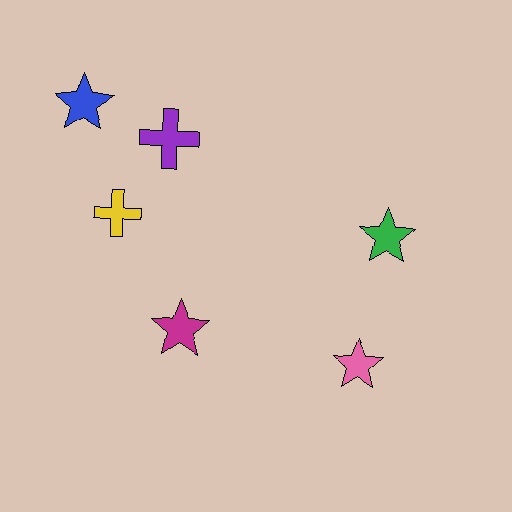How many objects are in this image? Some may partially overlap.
There are 6 objects.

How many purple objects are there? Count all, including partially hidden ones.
There is 1 purple object.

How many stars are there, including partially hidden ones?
There are 4 stars.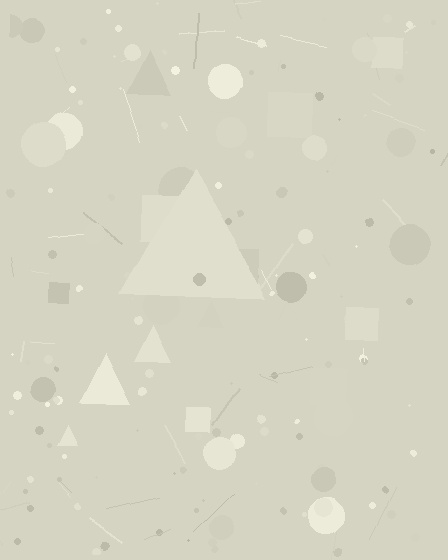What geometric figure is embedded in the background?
A triangle is embedded in the background.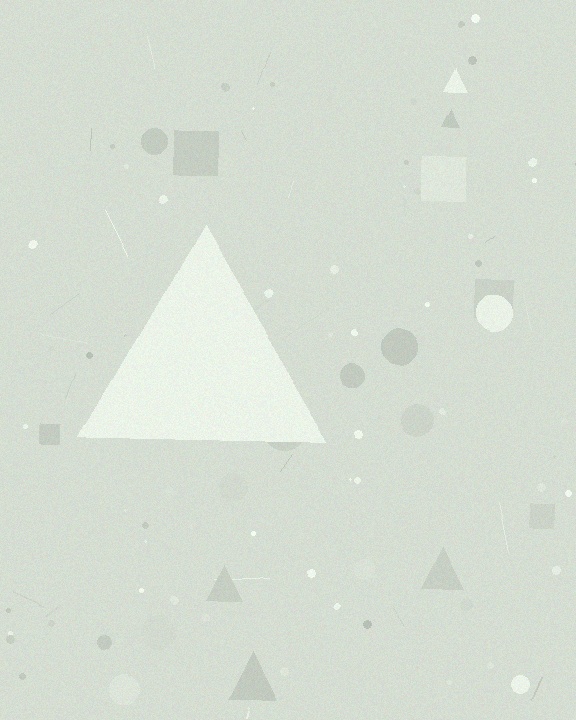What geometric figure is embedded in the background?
A triangle is embedded in the background.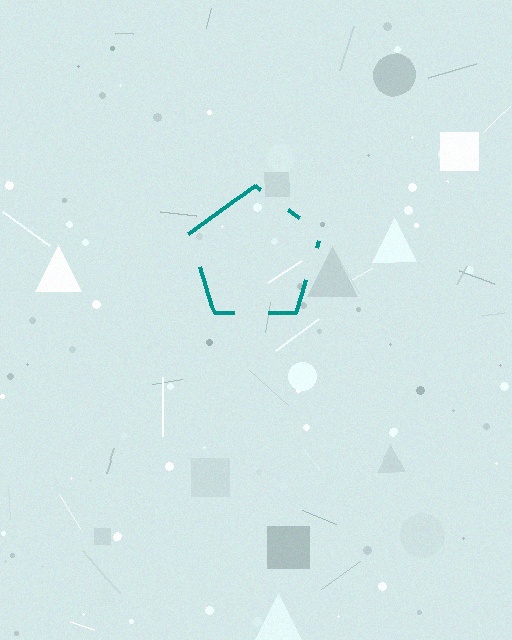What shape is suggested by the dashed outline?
The dashed outline suggests a pentagon.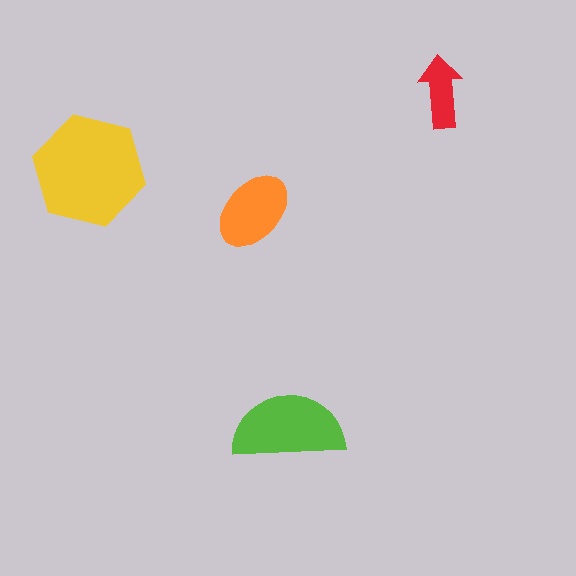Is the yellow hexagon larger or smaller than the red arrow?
Larger.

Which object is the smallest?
The red arrow.